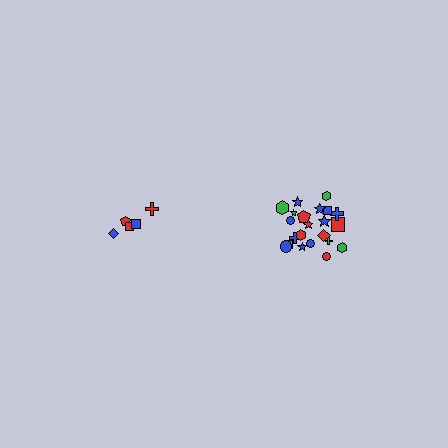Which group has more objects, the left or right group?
The right group.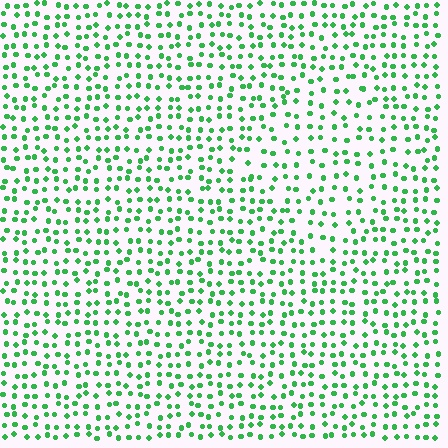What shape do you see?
I see a diamond.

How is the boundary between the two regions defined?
The boundary is defined by a change in element density (approximately 1.4x ratio). All elements are the same color, size, and shape.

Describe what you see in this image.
The image contains small green elements arranged at two different densities. A diamond-shaped region is visible where the elements are less densely packed than the surrounding area.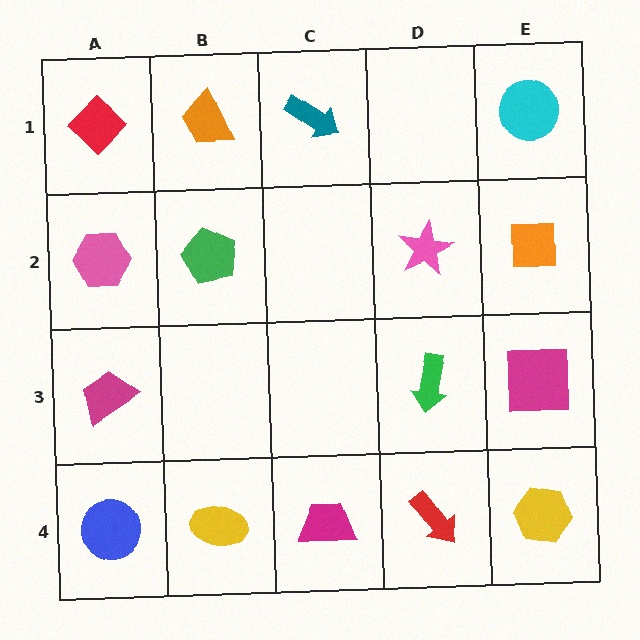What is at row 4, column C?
A magenta trapezoid.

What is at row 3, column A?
A magenta trapezoid.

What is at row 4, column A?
A blue circle.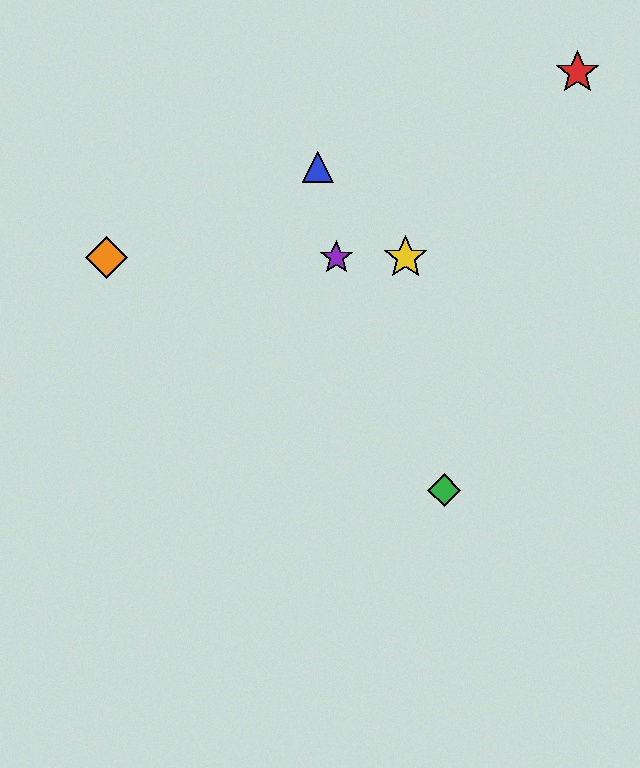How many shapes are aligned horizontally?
3 shapes (the yellow star, the purple star, the orange diamond) are aligned horizontally.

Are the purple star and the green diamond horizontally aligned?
No, the purple star is at y≈258 and the green diamond is at y≈490.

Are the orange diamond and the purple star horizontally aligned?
Yes, both are at y≈258.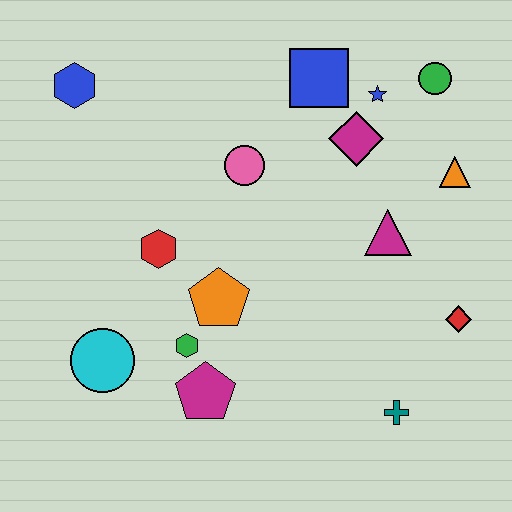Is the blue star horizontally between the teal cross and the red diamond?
No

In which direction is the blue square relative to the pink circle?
The blue square is above the pink circle.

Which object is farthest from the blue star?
The cyan circle is farthest from the blue star.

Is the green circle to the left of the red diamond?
Yes